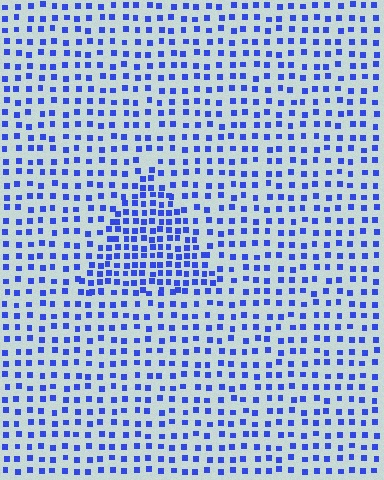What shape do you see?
I see a triangle.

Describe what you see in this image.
The image contains small blue elements arranged at two different densities. A triangle-shaped region is visible where the elements are more densely packed than the surrounding area.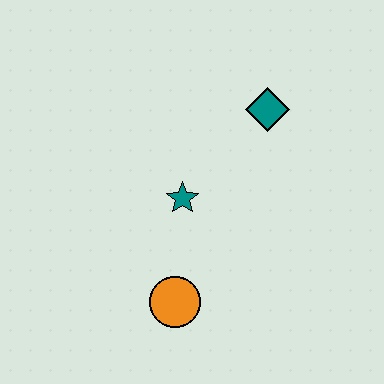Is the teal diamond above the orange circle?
Yes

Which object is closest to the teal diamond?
The teal star is closest to the teal diamond.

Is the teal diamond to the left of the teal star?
No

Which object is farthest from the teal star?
The teal diamond is farthest from the teal star.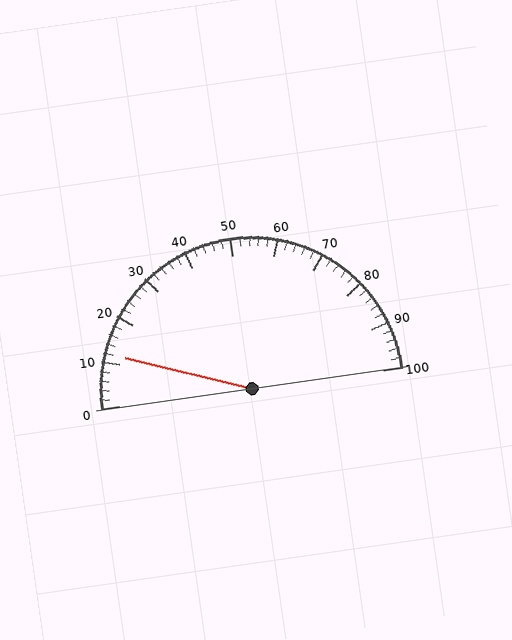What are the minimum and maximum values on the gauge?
The gauge ranges from 0 to 100.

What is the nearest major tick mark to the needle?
The nearest major tick mark is 10.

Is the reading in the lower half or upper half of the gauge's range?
The reading is in the lower half of the range (0 to 100).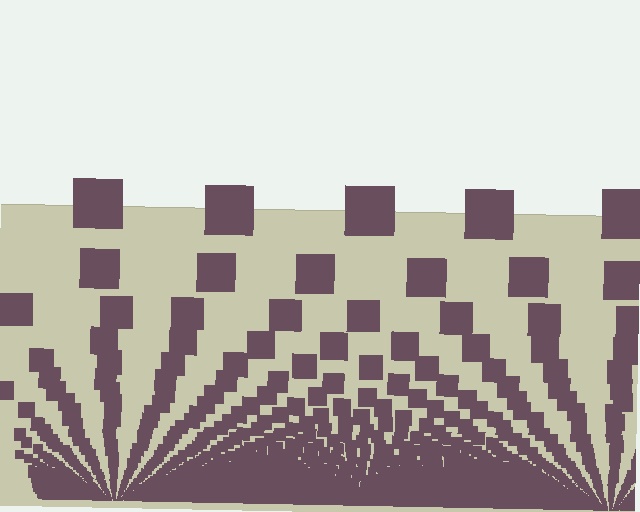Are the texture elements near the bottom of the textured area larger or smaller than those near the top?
Smaller. The gradient is inverted — elements near the bottom are smaller and denser.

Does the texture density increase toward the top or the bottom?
Density increases toward the bottom.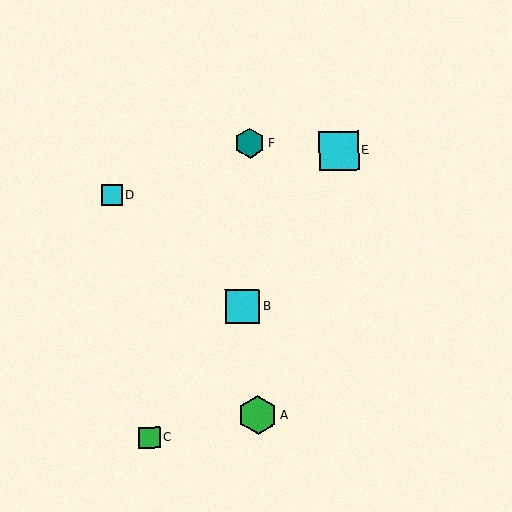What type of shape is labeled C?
Shape C is a green square.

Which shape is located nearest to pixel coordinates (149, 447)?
The green square (labeled C) at (149, 438) is nearest to that location.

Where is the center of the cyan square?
The center of the cyan square is at (112, 195).